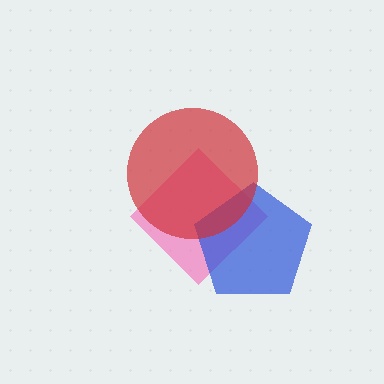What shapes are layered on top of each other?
The layered shapes are: a pink diamond, a blue pentagon, a red circle.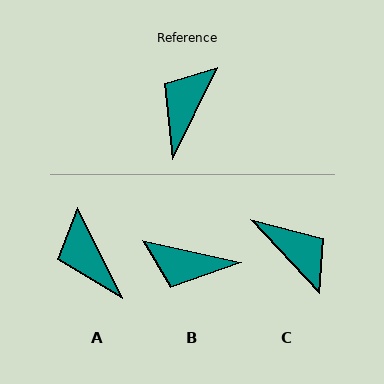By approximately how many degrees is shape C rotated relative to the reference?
Approximately 111 degrees clockwise.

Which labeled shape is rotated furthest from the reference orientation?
C, about 111 degrees away.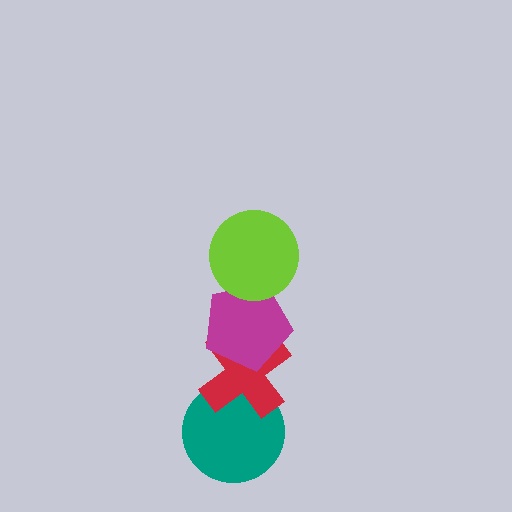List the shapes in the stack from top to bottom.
From top to bottom: the lime circle, the magenta pentagon, the red cross, the teal circle.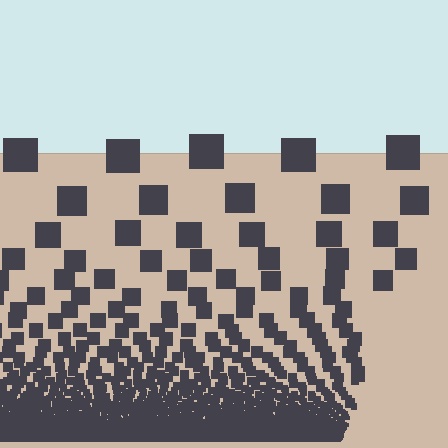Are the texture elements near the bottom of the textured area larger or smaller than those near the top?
Smaller. The gradient is inverted — elements near the bottom are smaller and denser.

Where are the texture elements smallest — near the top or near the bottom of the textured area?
Near the bottom.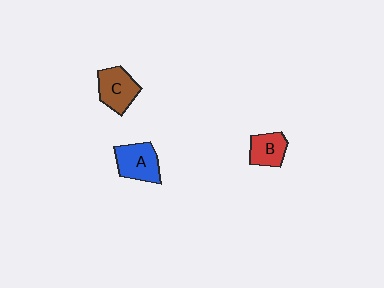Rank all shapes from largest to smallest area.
From largest to smallest: A (blue), C (brown), B (red).